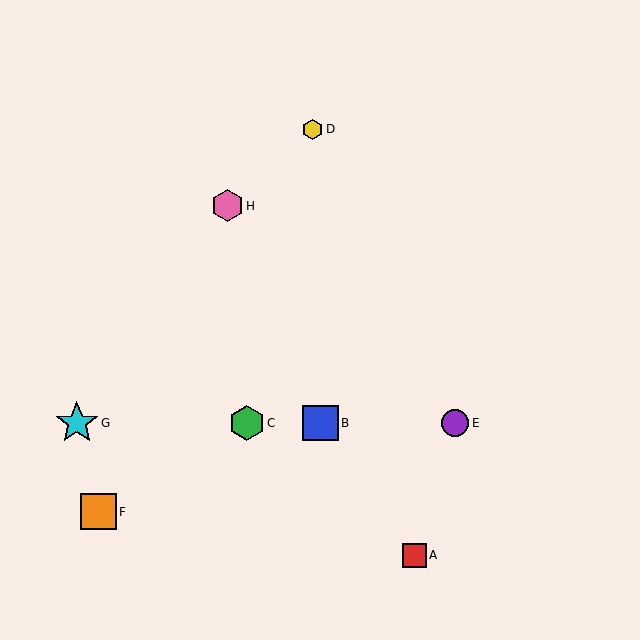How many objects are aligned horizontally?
4 objects (B, C, E, G) are aligned horizontally.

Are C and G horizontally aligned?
Yes, both are at y≈423.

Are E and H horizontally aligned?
No, E is at y≈423 and H is at y≈206.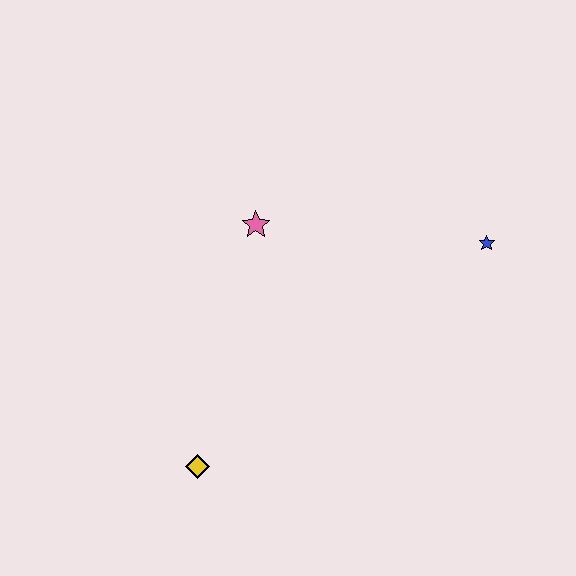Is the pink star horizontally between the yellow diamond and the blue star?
Yes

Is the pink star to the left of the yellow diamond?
No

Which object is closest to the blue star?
The pink star is closest to the blue star.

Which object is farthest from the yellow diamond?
The blue star is farthest from the yellow diamond.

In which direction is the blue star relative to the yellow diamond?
The blue star is to the right of the yellow diamond.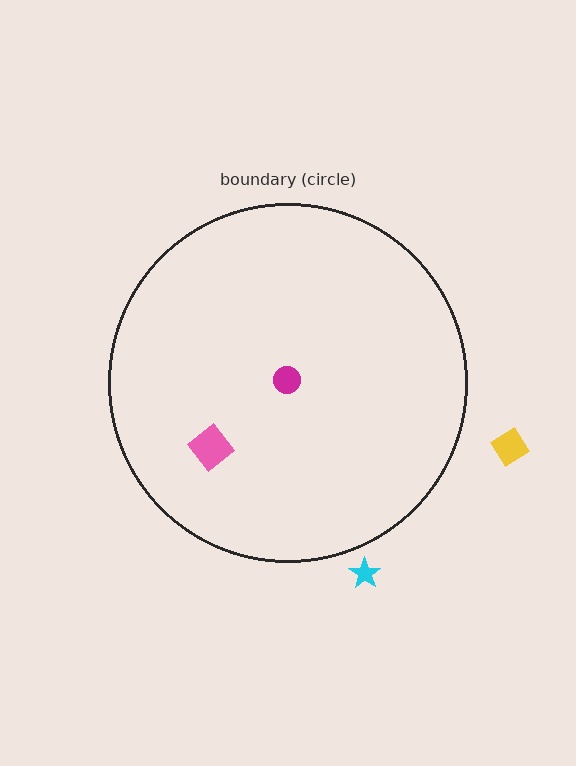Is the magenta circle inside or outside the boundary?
Inside.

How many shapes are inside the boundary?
2 inside, 2 outside.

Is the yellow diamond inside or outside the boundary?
Outside.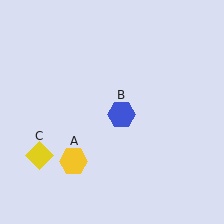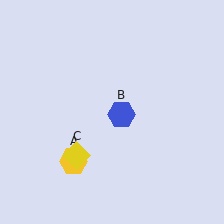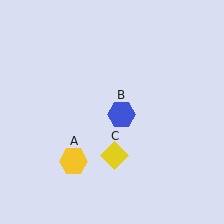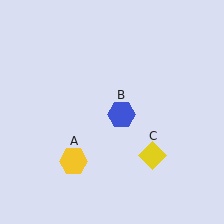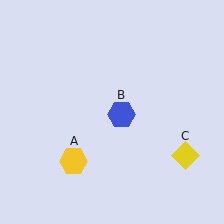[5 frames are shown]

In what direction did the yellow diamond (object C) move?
The yellow diamond (object C) moved right.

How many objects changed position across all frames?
1 object changed position: yellow diamond (object C).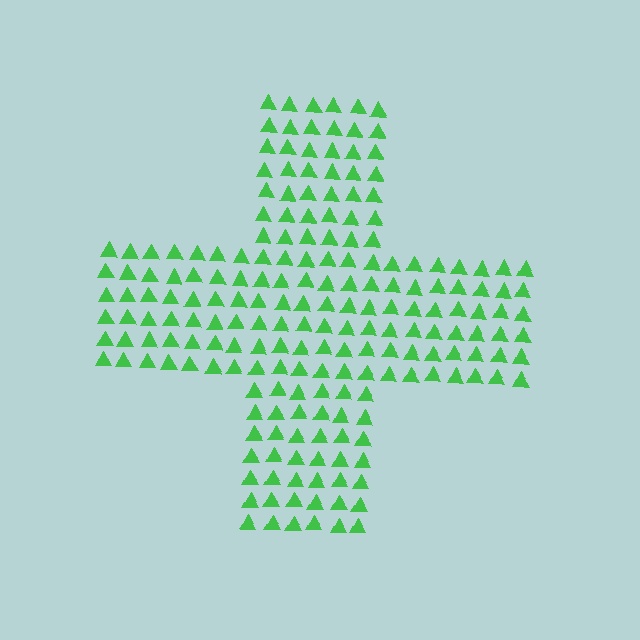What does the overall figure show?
The overall figure shows a cross.